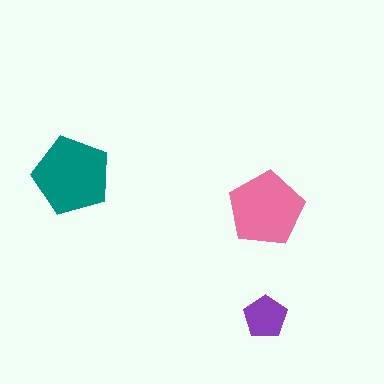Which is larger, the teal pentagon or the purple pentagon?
The teal one.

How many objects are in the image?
There are 3 objects in the image.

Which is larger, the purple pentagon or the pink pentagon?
The pink one.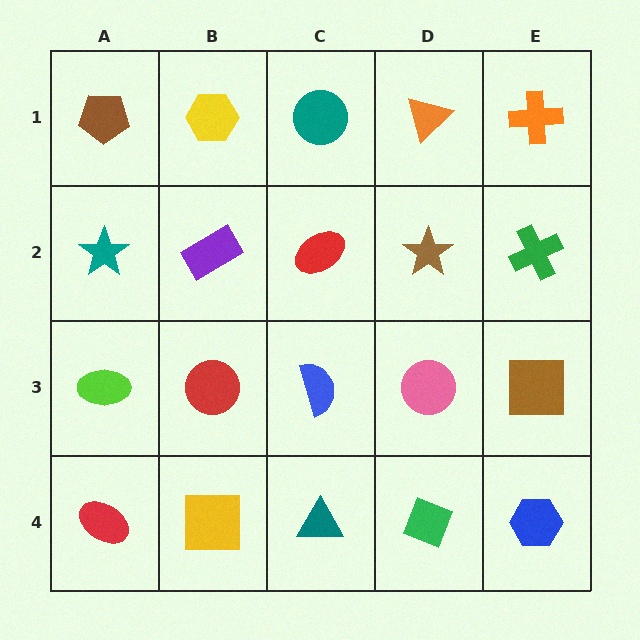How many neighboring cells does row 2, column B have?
4.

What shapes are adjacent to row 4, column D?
A pink circle (row 3, column D), a teal triangle (row 4, column C), a blue hexagon (row 4, column E).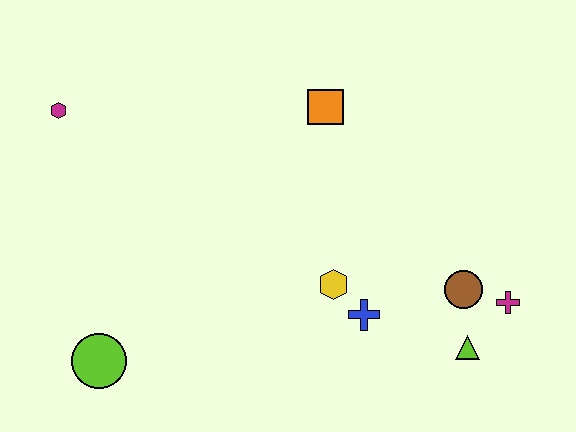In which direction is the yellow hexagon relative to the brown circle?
The yellow hexagon is to the left of the brown circle.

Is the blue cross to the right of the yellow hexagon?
Yes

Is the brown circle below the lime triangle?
No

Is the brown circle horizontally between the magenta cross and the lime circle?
Yes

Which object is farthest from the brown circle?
The magenta hexagon is farthest from the brown circle.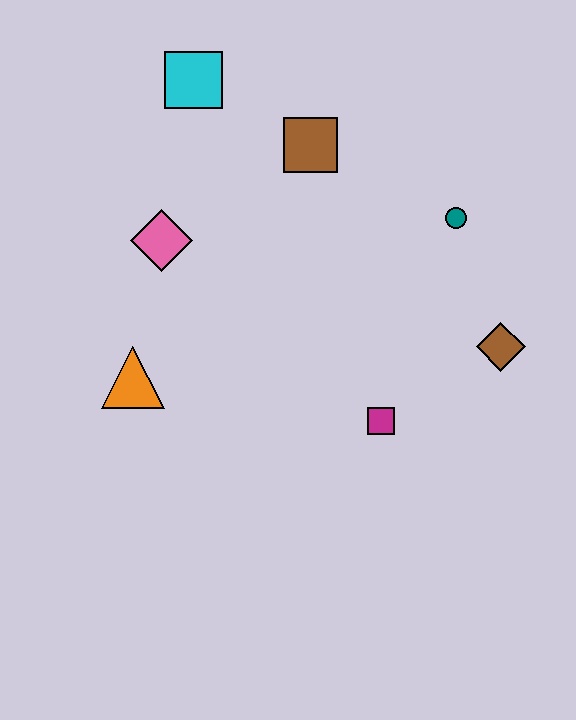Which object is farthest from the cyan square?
The brown diamond is farthest from the cyan square.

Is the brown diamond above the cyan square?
No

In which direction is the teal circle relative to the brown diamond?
The teal circle is above the brown diamond.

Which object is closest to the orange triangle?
The pink diamond is closest to the orange triangle.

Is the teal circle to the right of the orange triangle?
Yes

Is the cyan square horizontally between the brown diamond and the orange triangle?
Yes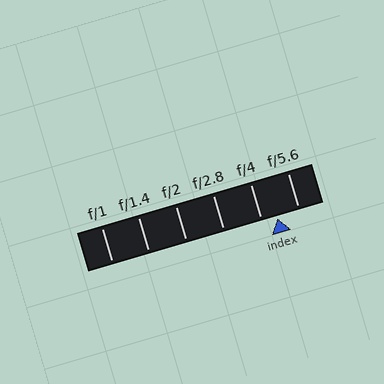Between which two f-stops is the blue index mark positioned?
The index mark is between f/4 and f/5.6.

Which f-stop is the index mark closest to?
The index mark is closest to f/4.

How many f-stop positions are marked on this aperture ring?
There are 6 f-stop positions marked.